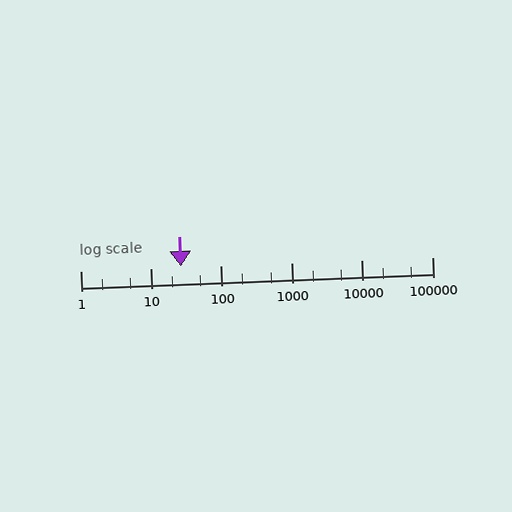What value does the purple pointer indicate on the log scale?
The pointer indicates approximately 27.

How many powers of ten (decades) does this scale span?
The scale spans 5 decades, from 1 to 100000.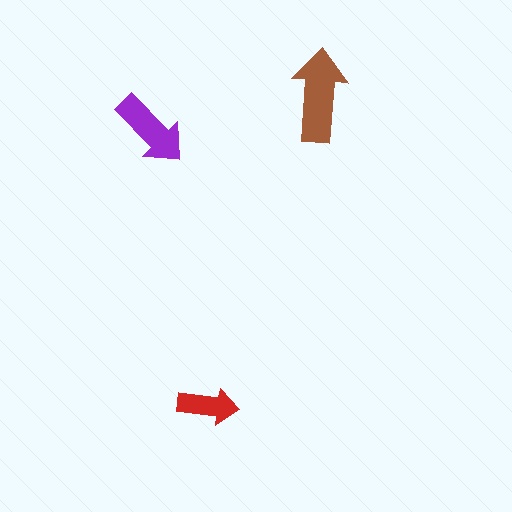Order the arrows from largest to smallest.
the brown one, the purple one, the red one.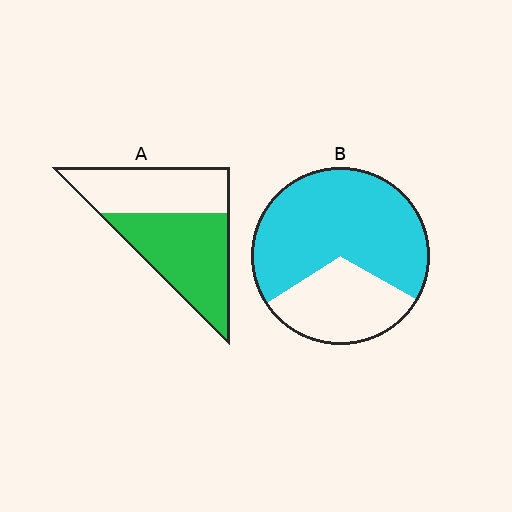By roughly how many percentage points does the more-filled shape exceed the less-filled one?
By roughly 10 percentage points (B over A).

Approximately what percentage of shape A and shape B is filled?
A is approximately 55% and B is approximately 65%.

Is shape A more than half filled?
Yes.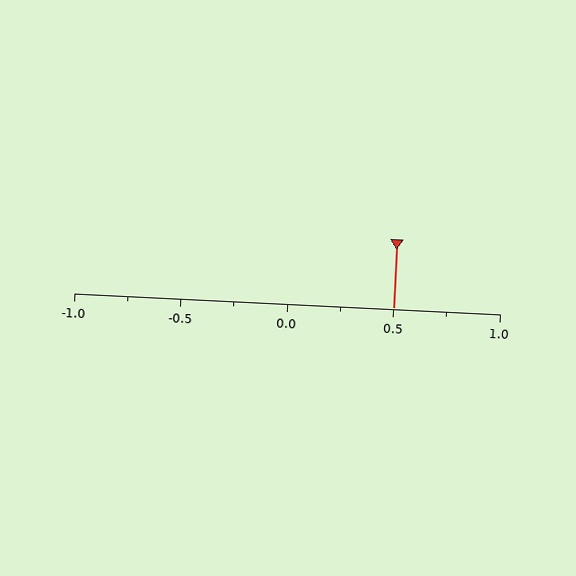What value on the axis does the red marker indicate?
The marker indicates approximately 0.5.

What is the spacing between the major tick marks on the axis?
The major ticks are spaced 0.5 apart.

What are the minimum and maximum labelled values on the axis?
The axis runs from -1.0 to 1.0.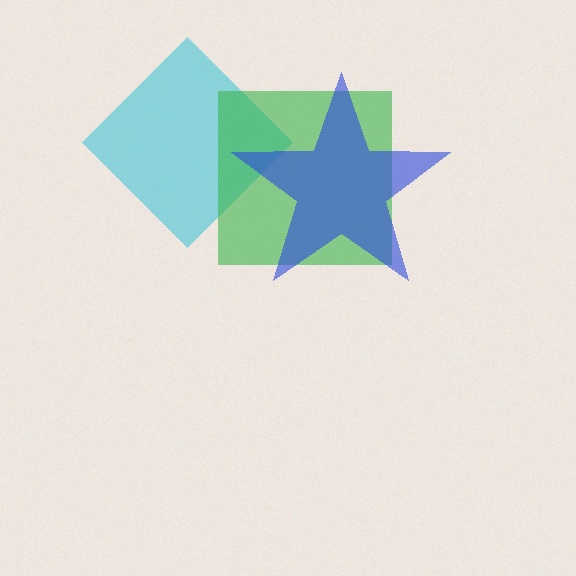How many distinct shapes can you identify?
There are 3 distinct shapes: a cyan diamond, a green square, a blue star.